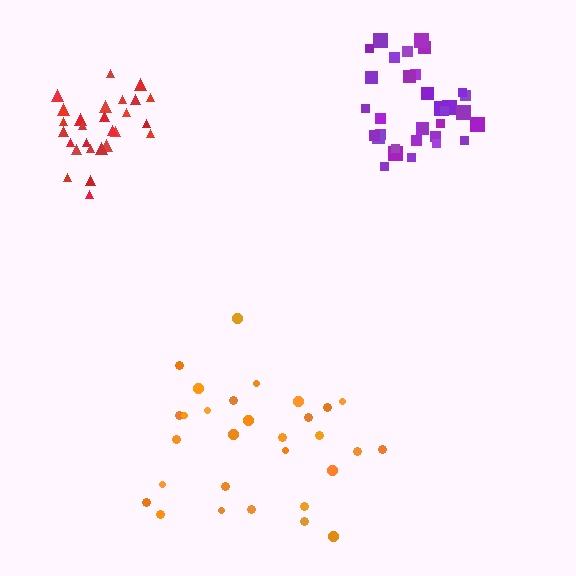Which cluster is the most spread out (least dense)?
Orange.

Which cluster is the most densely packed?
Red.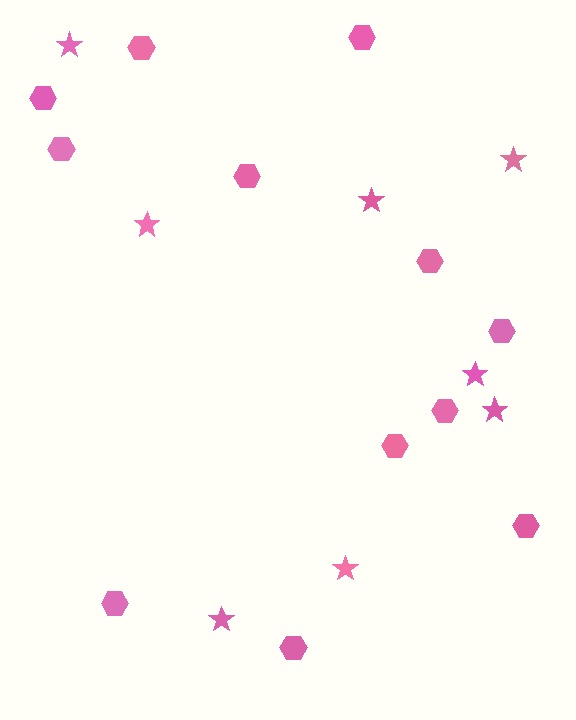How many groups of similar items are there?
There are 2 groups: one group of stars (8) and one group of hexagons (12).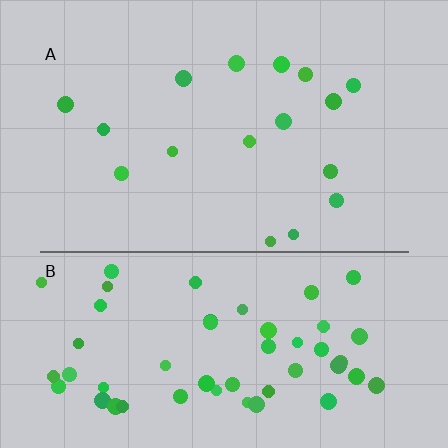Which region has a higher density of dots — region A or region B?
B (the bottom).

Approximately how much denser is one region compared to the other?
Approximately 3.2× — region B over region A.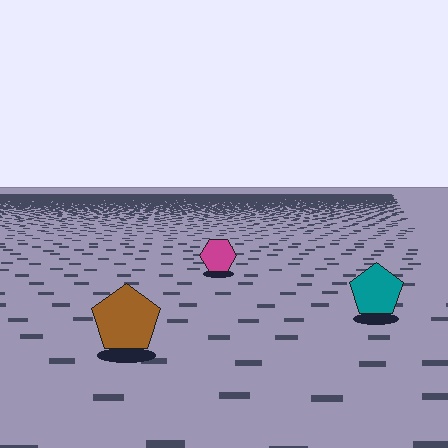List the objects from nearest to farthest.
From nearest to farthest: the brown pentagon, the teal pentagon, the magenta hexagon.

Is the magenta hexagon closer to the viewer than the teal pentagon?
No. The teal pentagon is closer — you can tell from the texture gradient: the ground texture is coarser near it.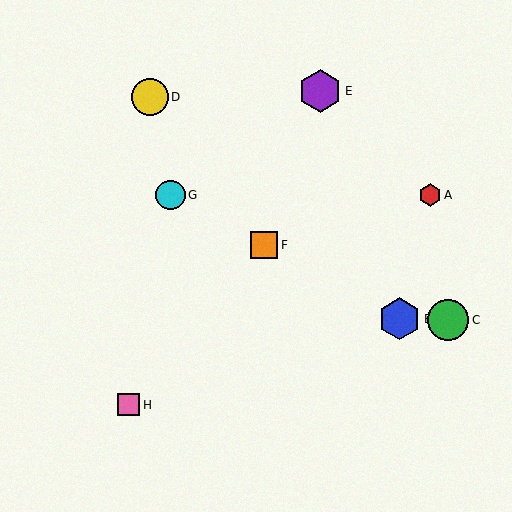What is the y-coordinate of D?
Object D is at y≈97.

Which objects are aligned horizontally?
Objects A, G are aligned horizontally.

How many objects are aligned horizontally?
2 objects (A, G) are aligned horizontally.